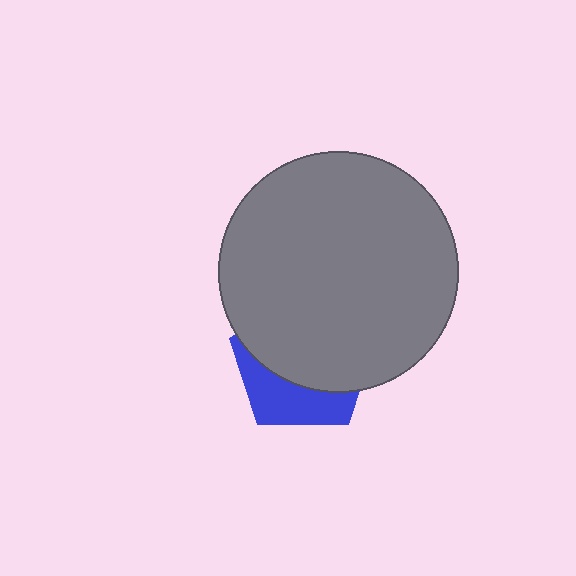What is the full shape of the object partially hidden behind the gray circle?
The partially hidden object is a blue pentagon.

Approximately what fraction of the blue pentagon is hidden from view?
Roughly 65% of the blue pentagon is hidden behind the gray circle.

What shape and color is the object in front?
The object in front is a gray circle.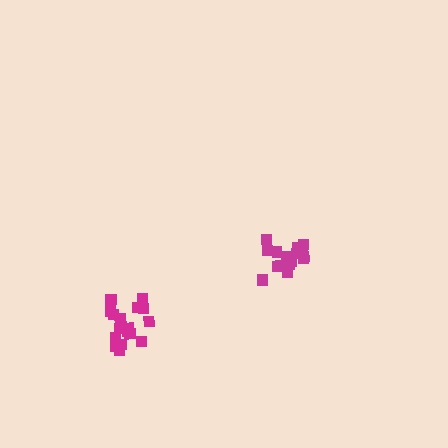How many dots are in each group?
Group 1: 17 dots, Group 2: 17 dots (34 total).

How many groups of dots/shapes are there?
There are 2 groups.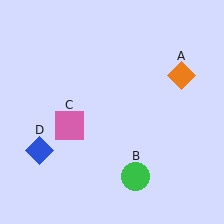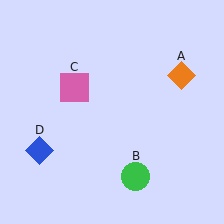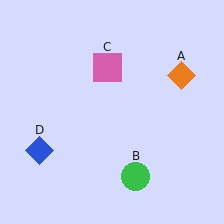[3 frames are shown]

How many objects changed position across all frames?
1 object changed position: pink square (object C).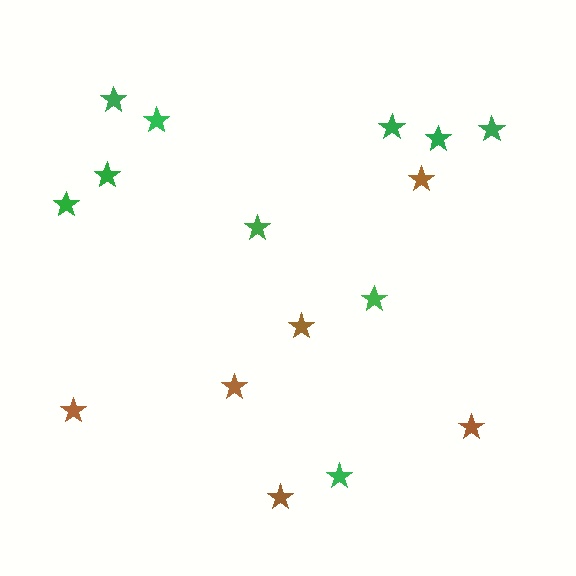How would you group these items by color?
There are 2 groups: one group of brown stars (6) and one group of green stars (10).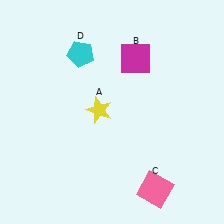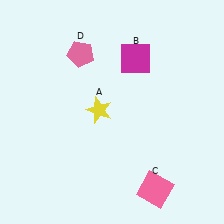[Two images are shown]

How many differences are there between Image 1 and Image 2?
There is 1 difference between the two images.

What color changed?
The pentagon (D) changed from cyan in Image 1 to pink in Image 2.